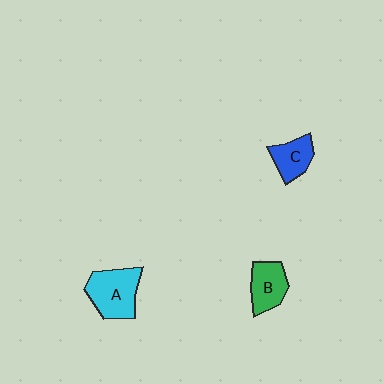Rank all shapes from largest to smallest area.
From largest to smallest: A (cyan), B (green), C (blue).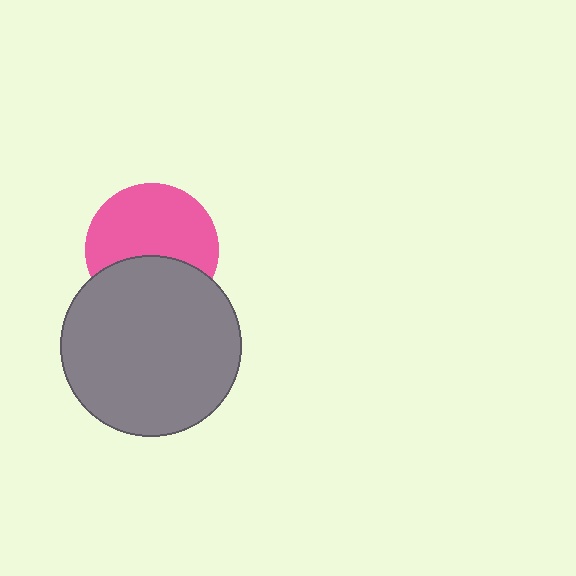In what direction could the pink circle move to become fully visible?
The pink circle could move up. That would shift it out from behind the gray circle entirely.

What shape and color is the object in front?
The object in front is a gray circle.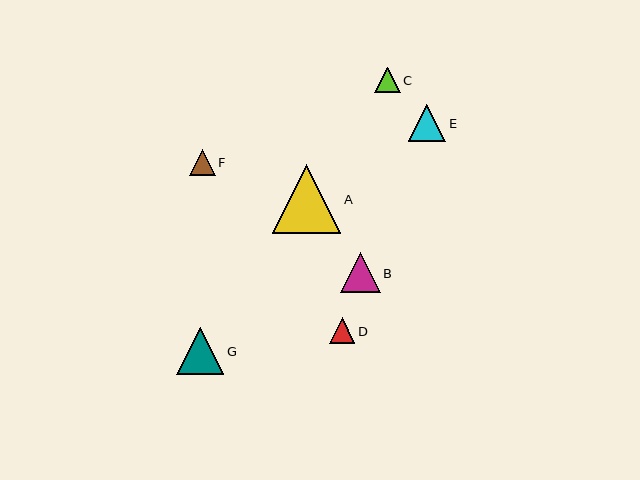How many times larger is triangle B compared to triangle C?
Triangle B is approximately 1.6 times the size of triangle C.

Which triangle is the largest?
Triangle A is the largest with a size of approximately 68 pixels.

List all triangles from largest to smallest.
From largest to smallest: A, G, B, E, F, C, D.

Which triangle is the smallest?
Triangle D is the smallest with a size of approximately 25 pixels.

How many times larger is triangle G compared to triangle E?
Triangle G is approximately 1.3 times the size of triangle E.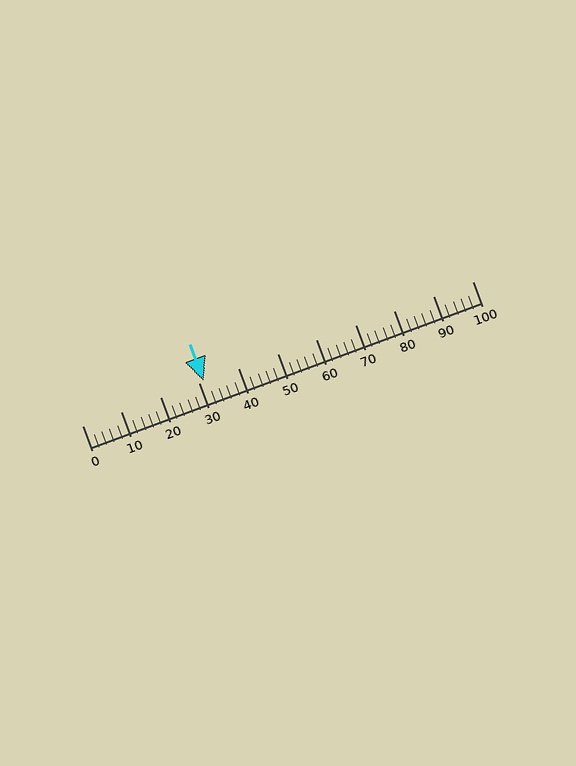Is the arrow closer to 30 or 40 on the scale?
The arrow is closer to 30.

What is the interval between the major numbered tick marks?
The major tick marks are spaced 10 units apart.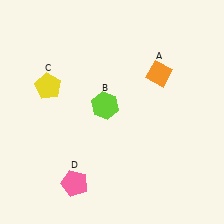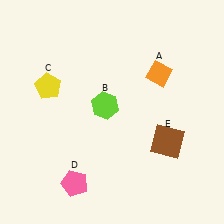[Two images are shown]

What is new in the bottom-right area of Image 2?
A brown square (E) was added in the bottom-right area of Image 2.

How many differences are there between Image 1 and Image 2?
There is 1 difference between the two images.